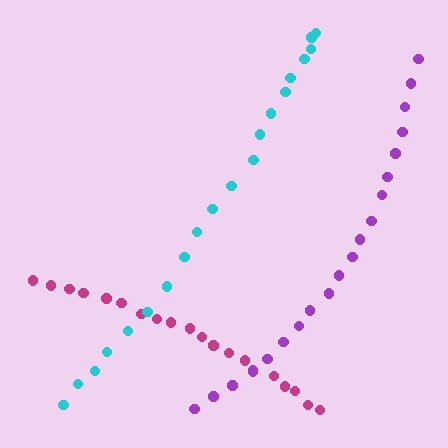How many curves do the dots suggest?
There are 3 distinct paths.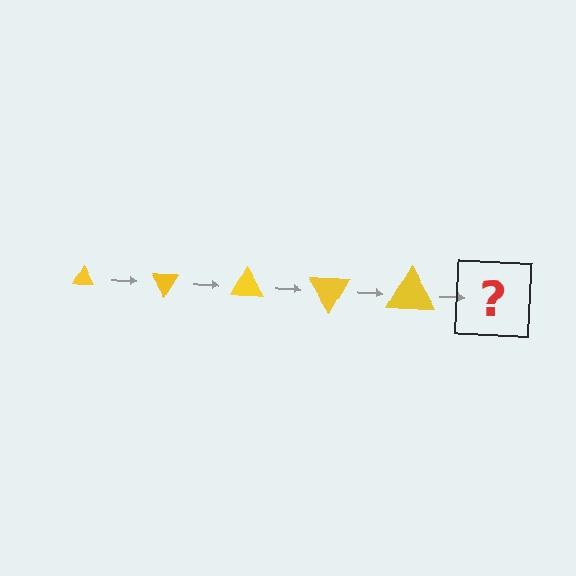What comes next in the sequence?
The next element should be a triangle, larger than the previous one and rotated 300 degrees from the start.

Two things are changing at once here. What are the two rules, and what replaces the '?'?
The two rules are that the triangle grows larger each step and it rotates 60 degrees each step. The '?' should be a triangle, larger than the previous one and rotated 300 degrees from the start.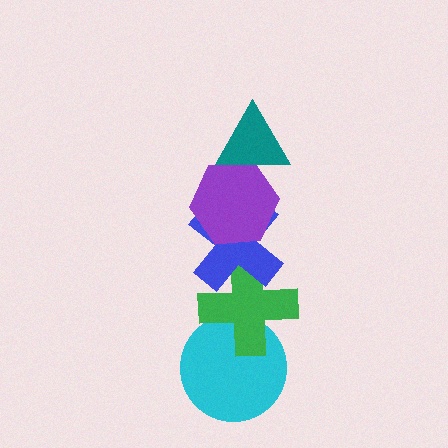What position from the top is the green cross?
The green cross is 4th from the top.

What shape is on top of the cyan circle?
The green cross is on top of the cyan circle.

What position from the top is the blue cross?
The blue cross is 3rd from the top.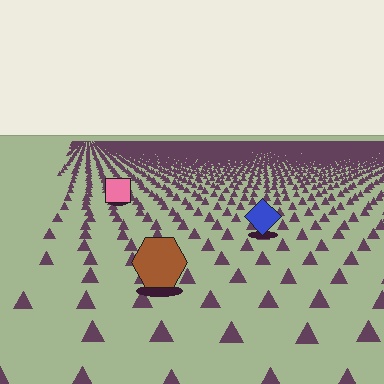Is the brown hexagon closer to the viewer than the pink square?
Yes. The brown hexagon is closer — you can tell from the texture gradient: the ground texture is coarser near it.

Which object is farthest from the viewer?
The pink square is farthest from the viewer. It appears smaller and the ground texture around it is denser.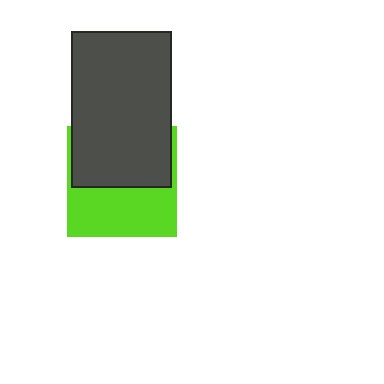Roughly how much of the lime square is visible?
About half of it is visible (roughly 50%).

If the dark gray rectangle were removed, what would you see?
You would see the complete lime square.